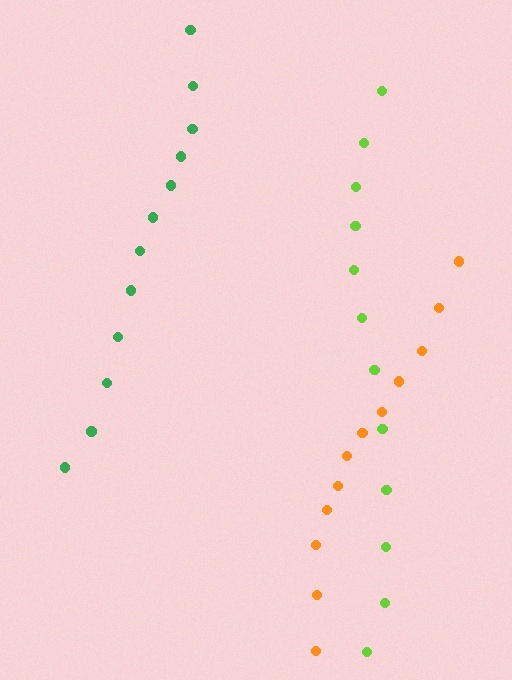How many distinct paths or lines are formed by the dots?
There are 3 distinct paths.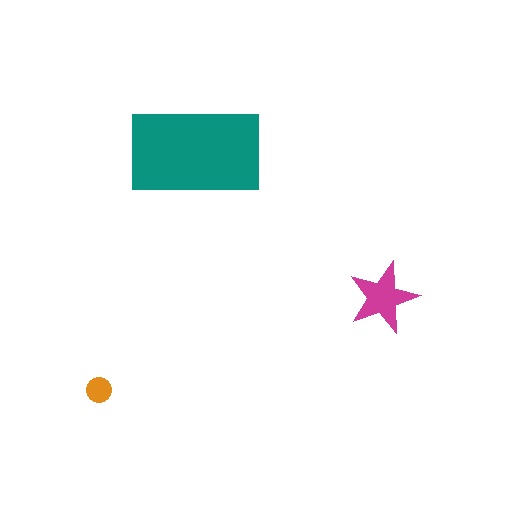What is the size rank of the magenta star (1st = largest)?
2nd.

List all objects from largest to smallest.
The teal rectangle, the magenta star, the orange circle.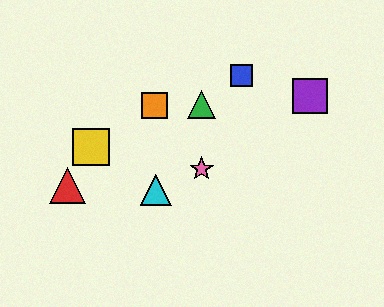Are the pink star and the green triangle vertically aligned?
Yes, both are at x≈202.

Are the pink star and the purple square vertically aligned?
No, the pink star is at x≈202 and the purple square is at x≈310.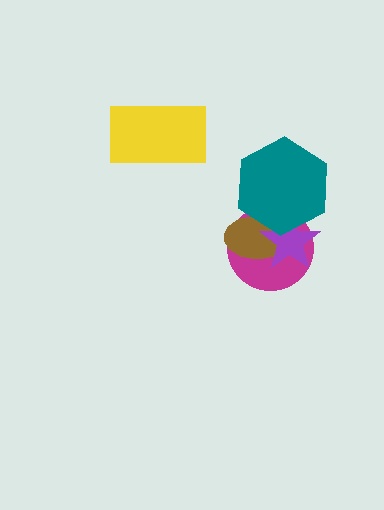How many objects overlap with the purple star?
3 objects overlap with the purple star.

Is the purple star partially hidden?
Yes, it is partially covered by another shape.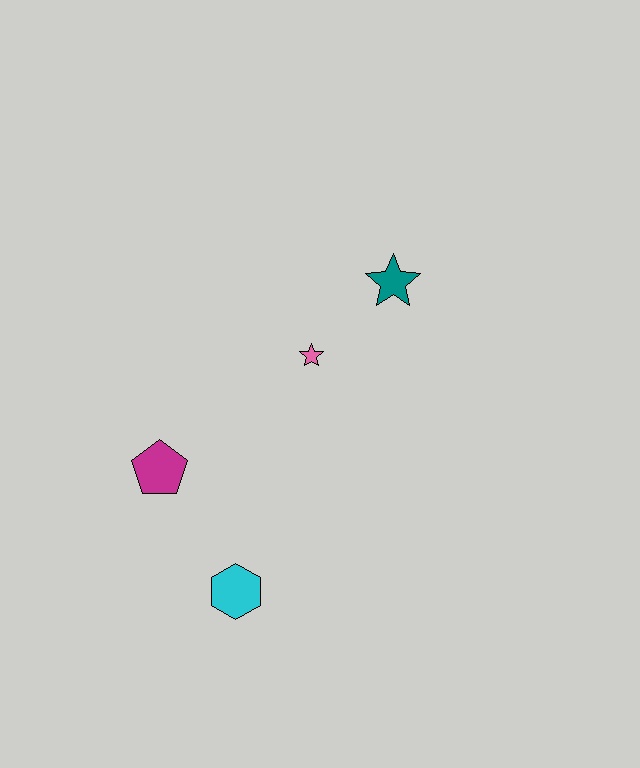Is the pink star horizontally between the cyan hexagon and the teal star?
Yes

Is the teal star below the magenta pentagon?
No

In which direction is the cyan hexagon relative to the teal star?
The cyan hexagon is below the teal star.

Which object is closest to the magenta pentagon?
The cyan hexagon is closest to the magenta pentagon.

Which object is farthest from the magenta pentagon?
The teal star is farthest from the magenta pentagon.